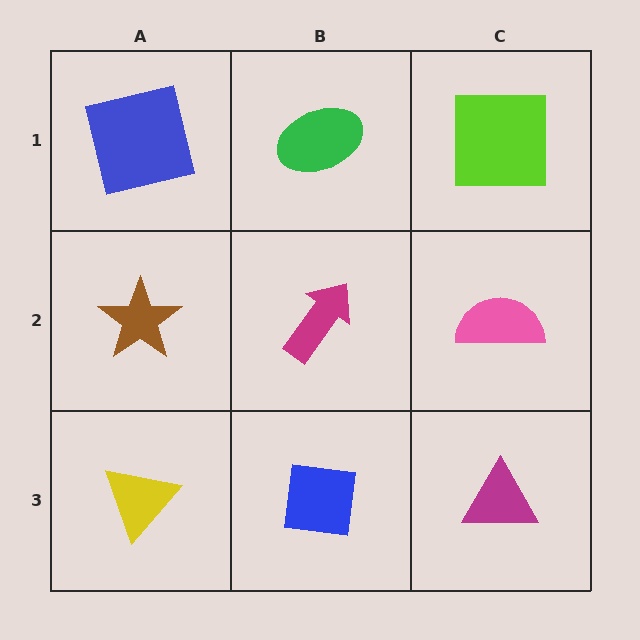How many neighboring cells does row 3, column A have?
2.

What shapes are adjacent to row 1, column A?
A brown star (row 2, column A), a green ellipse (row 1, column B).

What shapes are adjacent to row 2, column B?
A green ellipse (row 1, column B), a blue square (row 3, column B), a brown star (row 2, column A), a pink semicircle (row 2, column C).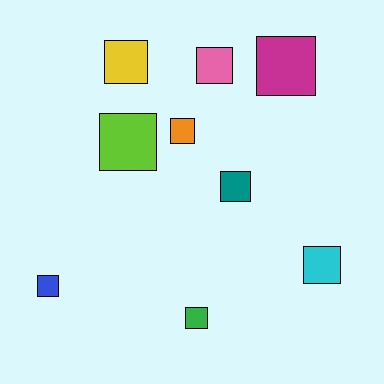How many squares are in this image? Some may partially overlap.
There are 9 squares.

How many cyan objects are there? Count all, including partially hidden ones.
There is 1 cyan object.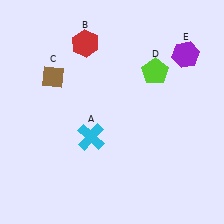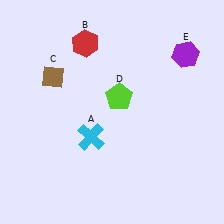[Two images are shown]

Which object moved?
The lime pentagon (D) moved left.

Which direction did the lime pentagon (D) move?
The lime pentagon (D) moved left.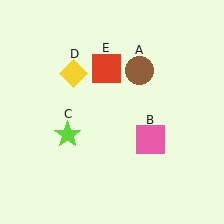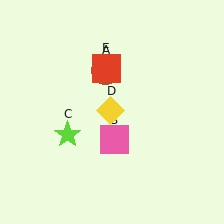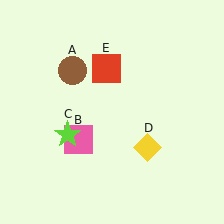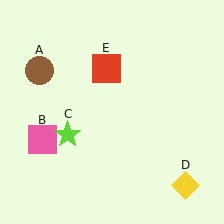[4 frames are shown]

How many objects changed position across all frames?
3 objects changed position: brown circle (object A), pink square (object B), yellow diamond (object D).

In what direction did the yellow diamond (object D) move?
The yellow diamond (object D) moved down and to the right.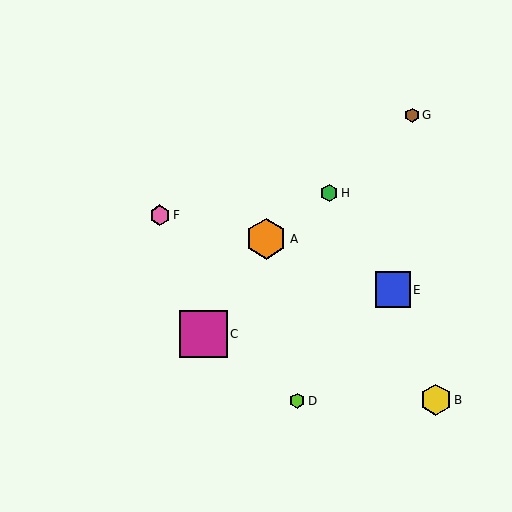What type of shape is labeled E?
Shape E is a blue square.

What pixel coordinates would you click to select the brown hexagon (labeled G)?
Click at (412, 115) to select the brown hexagon G.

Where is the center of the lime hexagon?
The center of the lime hexagon is at (297, 401).